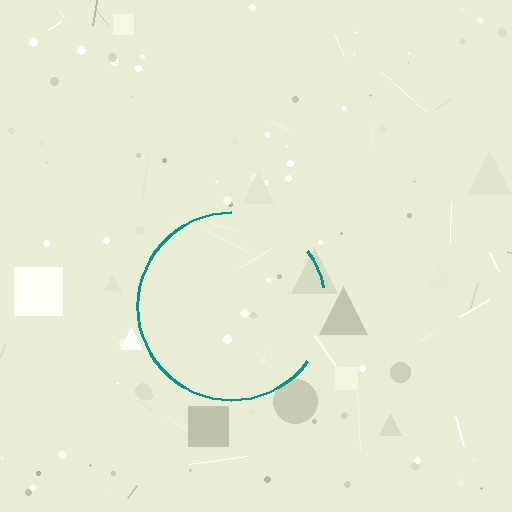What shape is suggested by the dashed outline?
The dashed outline suggests a circle.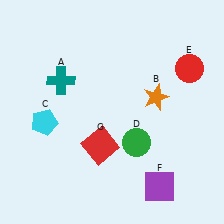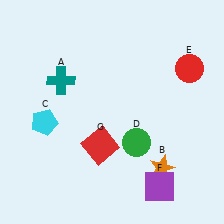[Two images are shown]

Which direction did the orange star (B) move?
The orange star (B) moved down.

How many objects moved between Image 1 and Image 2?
1 object moved between the two images.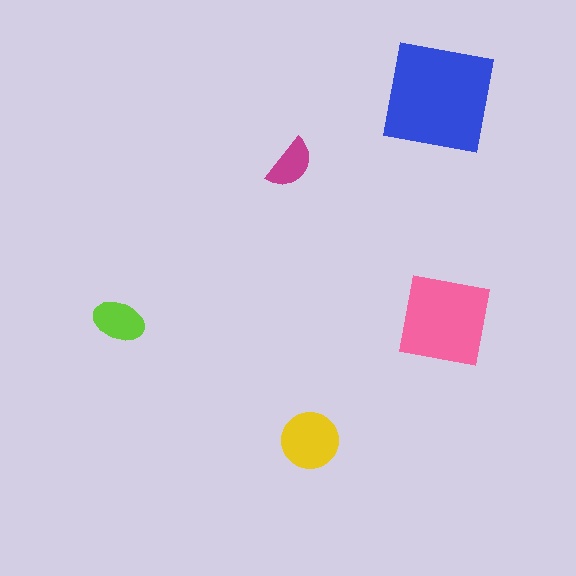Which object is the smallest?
The magenta semicircle.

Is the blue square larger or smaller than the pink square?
Larger.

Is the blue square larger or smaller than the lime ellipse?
Larger.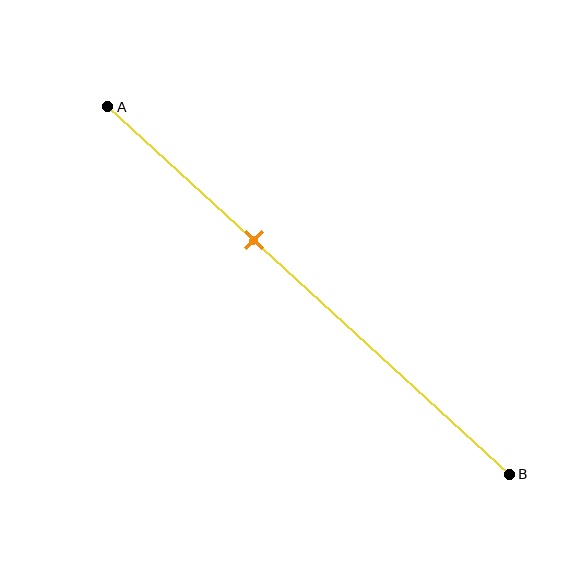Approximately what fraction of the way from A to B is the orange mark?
The orange mark is approximately 35% of the way from A to B.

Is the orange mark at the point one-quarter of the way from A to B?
No, the mark is at about 35% from A, not at the 25% one-quarter point.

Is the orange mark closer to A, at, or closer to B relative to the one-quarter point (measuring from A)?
The orange mark is closer to point B than the one-quarter point of segment AB.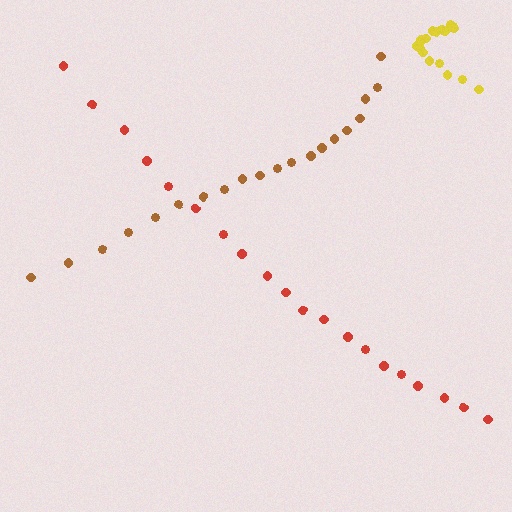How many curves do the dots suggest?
There are 3 distinct paths.